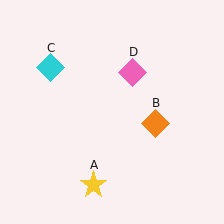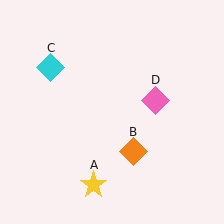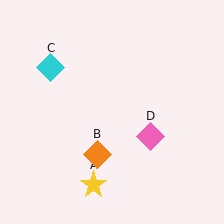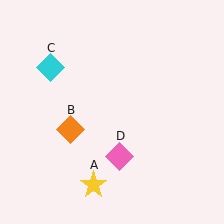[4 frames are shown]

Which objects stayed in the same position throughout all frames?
Yellow star (object A) and cyan diamond (object C) remained stationary.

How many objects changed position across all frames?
2 objects changed position: orange diamond (object B), pink diamond (object D).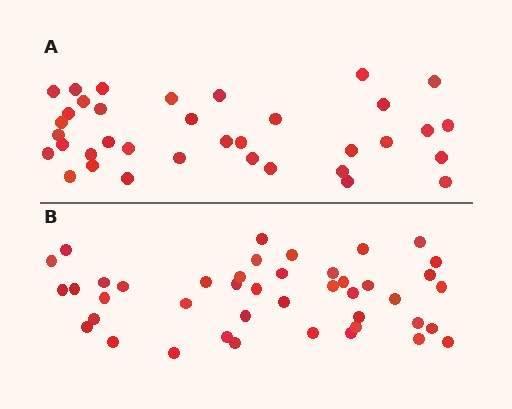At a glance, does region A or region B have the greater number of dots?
Region B (the bottom region) has more dots.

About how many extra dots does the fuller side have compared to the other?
Region B has roughly 8 or so more dots than region A.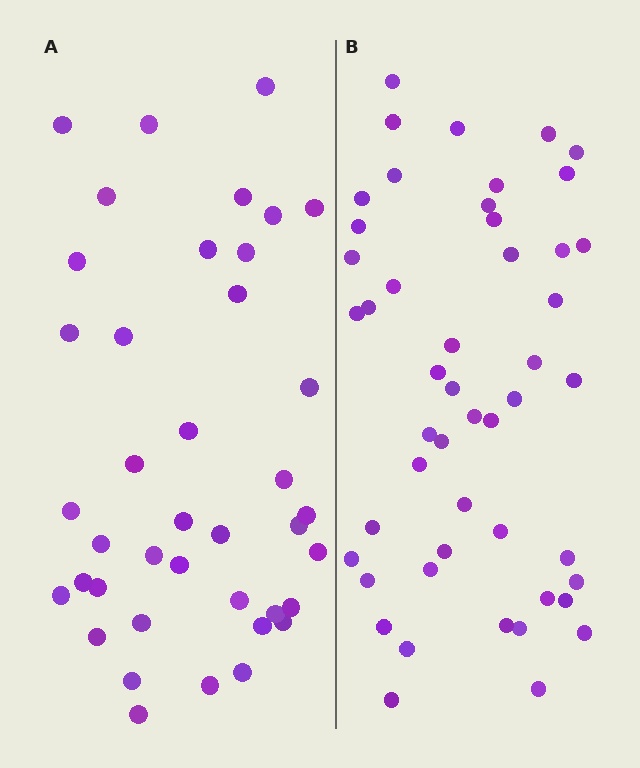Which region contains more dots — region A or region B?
Region B (the right region) has more dots.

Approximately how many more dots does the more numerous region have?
Region B has roughly 8 or so more dots than region A.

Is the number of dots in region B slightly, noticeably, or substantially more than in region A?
Region B has only slightly more — the two regions are fairly close. The ratio is roughly 1.2 to 1.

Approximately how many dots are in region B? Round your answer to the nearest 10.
About 50 dots. (The exact count is 49, which rounds to 50.)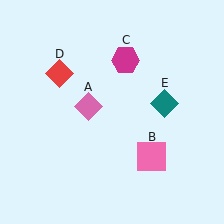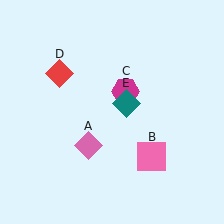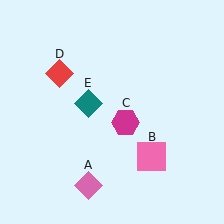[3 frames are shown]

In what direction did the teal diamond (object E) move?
The teal diamond (object E) moved left.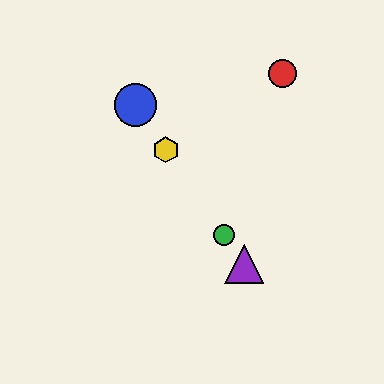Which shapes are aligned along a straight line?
The blue circle, the green circle, the yellow hexagon, the purple triangle are aligned along a straight line.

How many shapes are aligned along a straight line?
4 shapes (the blue circle, the green circle, the yellow hexagon, the purple triangle) are aligned along a straight line.